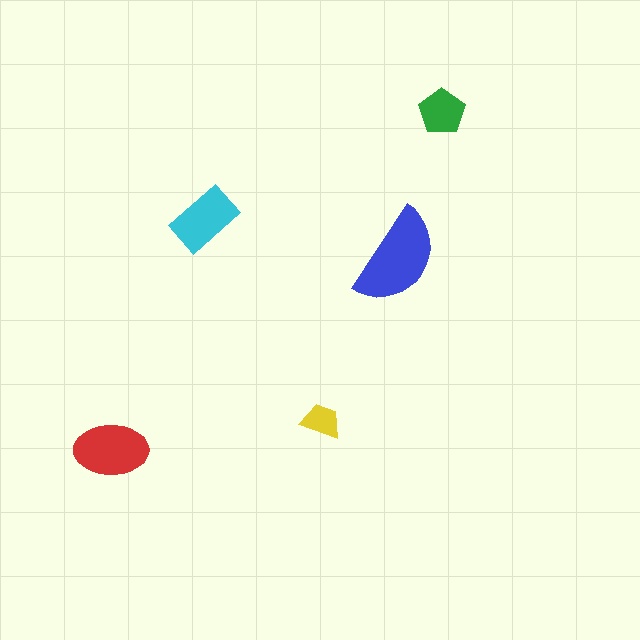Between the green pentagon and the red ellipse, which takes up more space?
The red ellipse.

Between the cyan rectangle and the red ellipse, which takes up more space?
The red ellipse.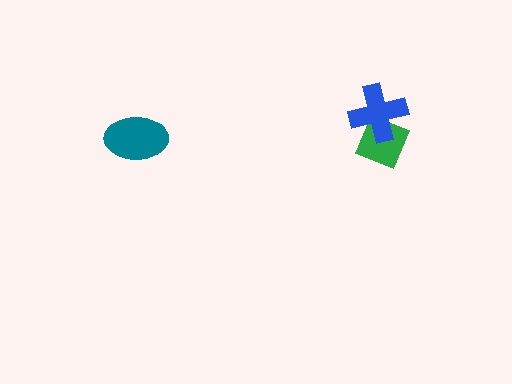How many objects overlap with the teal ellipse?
0 objects overlap with the teal ellipse.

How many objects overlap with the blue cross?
1 object overlaps with the blue cross.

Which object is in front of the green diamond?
The blue cross is in front of the green diamond.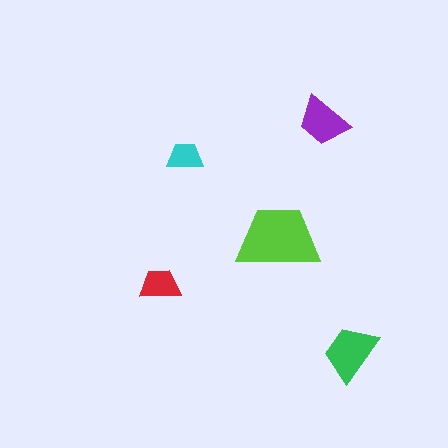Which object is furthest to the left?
The red trapezoid is leftmost.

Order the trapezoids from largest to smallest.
the lime one, the green one, the purple one, the red one, the cyan one.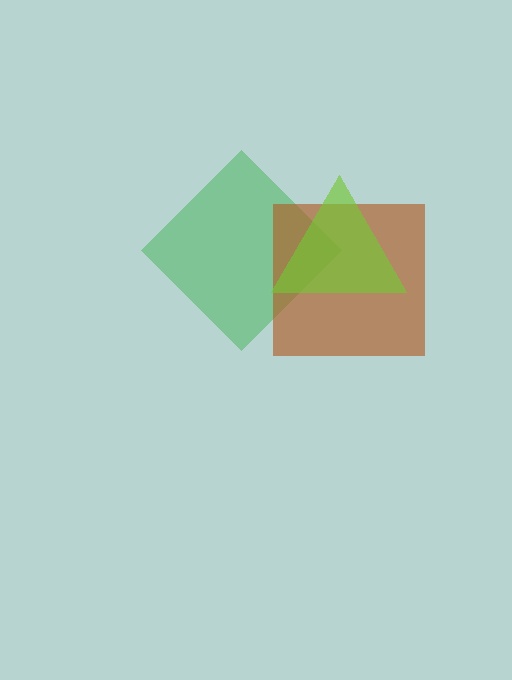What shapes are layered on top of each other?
The layered shapes are: a green diamond, a brown square, a lime triangle.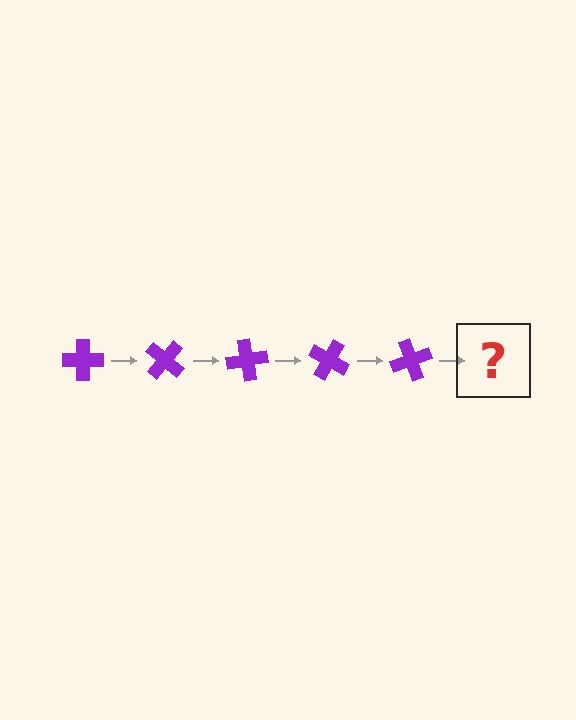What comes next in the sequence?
The next element should be a purple cross rotated 200 degrees.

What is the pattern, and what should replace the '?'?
The pattern is that the cross rotates 40 degrees each step. The '?' should be a purple cross rotated 200 degrees.